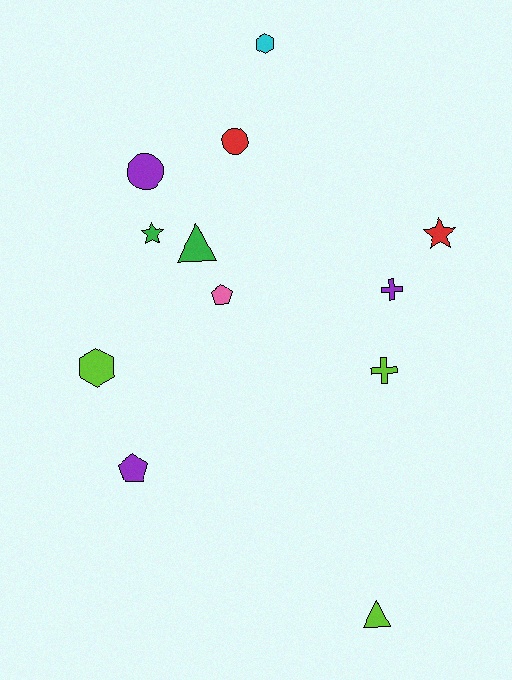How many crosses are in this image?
There are 2 crosses.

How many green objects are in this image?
There are 2 green objects.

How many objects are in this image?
There are 12 objects.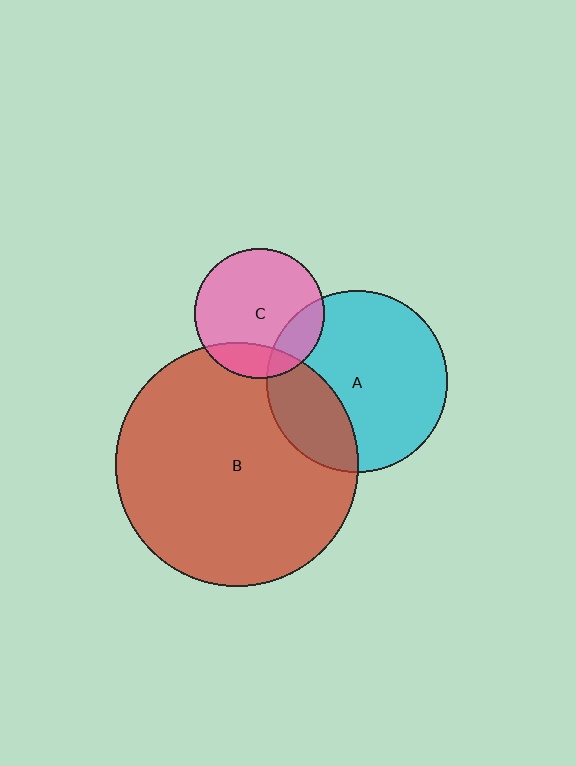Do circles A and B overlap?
Yes.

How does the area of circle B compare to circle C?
Approximately 3.5 times.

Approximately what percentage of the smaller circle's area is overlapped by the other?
Approximately 25%.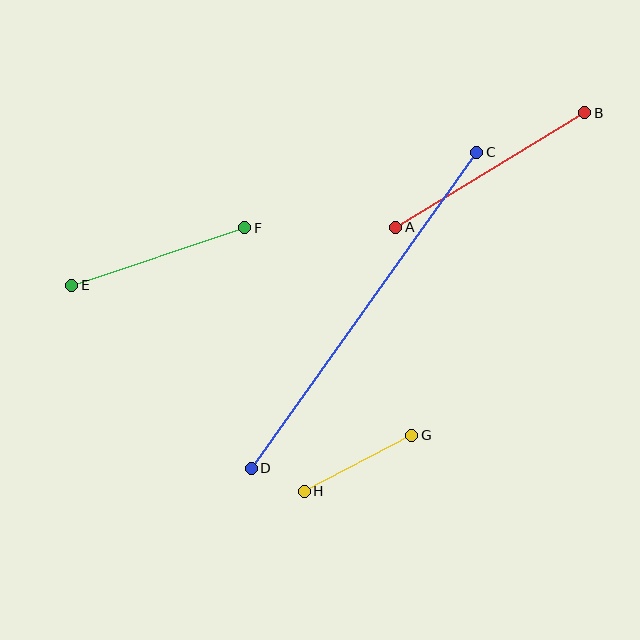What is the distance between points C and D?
The distance is approximately 388 pixels.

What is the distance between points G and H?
The distance is approximately 121 pixels.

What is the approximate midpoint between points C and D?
The midpoint is at approximately (364, 310) pixels.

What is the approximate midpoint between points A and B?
The midpoint is at approximately (490, 170) pixels.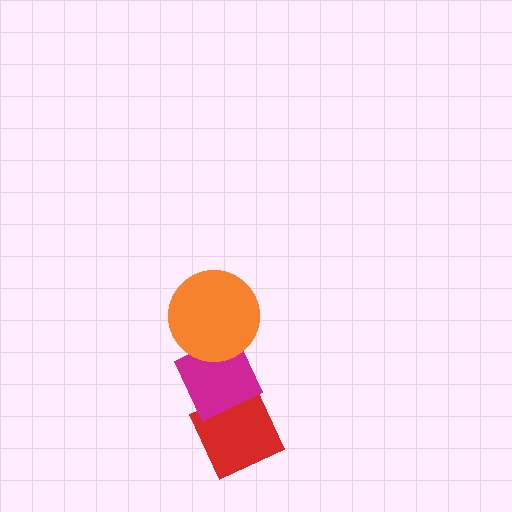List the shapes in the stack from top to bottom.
From top to bottom: the orange circle, the magenta diamond, the red diamond.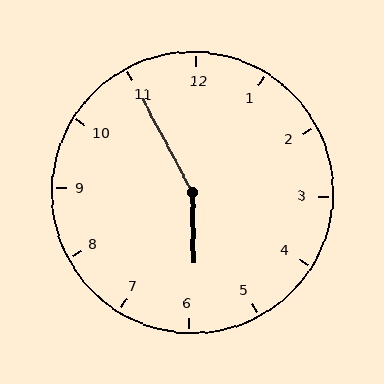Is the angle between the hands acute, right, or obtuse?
It is obtuse.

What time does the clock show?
5:55.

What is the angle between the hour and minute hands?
Approximately 152 degrees.